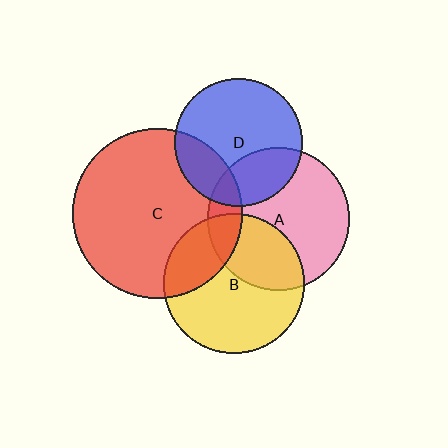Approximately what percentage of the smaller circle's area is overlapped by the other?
Approximately 25%.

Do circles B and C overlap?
Yes.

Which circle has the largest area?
Circle C (red).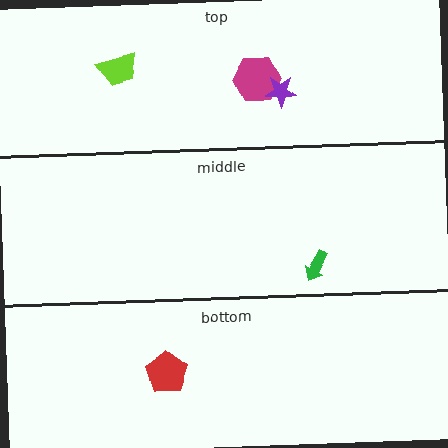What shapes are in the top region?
The magenta hexagon, the purple star, the lime trapezoid.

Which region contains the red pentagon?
The bottom region.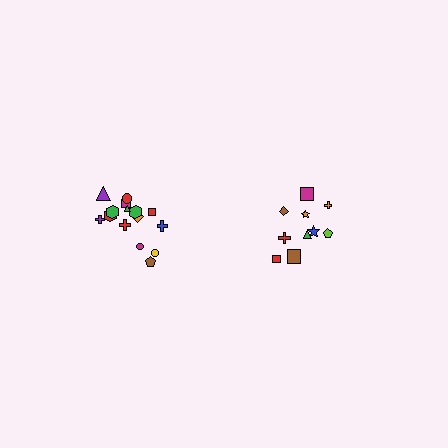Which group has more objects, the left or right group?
The left group.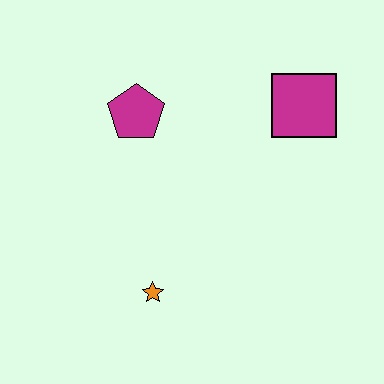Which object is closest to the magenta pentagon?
The magenta square is closest to the magenta pentagon.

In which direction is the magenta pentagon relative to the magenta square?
The magenta pentagon is to the left of the magenta square.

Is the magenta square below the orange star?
No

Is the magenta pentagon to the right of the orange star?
No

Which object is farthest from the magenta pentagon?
The orange star is farthest from the magenta pentagon.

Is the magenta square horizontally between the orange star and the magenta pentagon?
No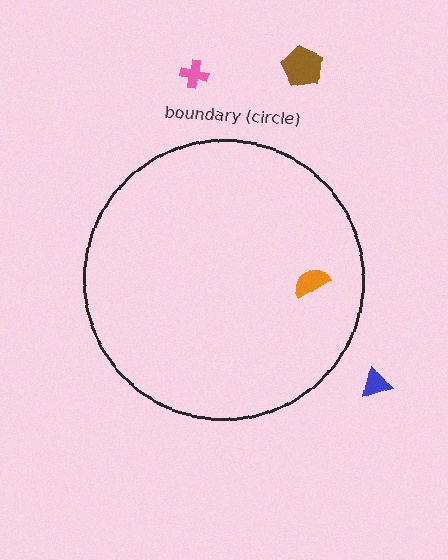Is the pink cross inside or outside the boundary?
Outside.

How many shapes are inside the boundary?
1 inside, 3 outside.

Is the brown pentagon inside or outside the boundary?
Outside.